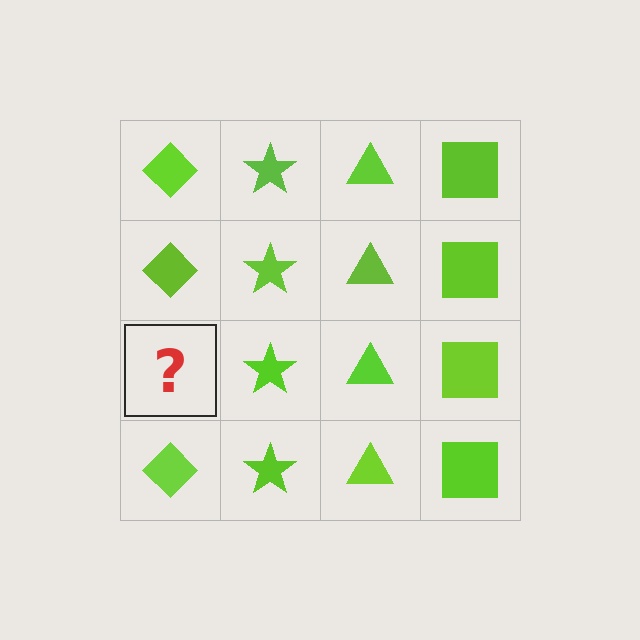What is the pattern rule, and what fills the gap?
The rule is that each column has a consistent shape. The gap should be filled with a lime diamond.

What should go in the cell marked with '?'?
The missing cell should contain a lime diamond.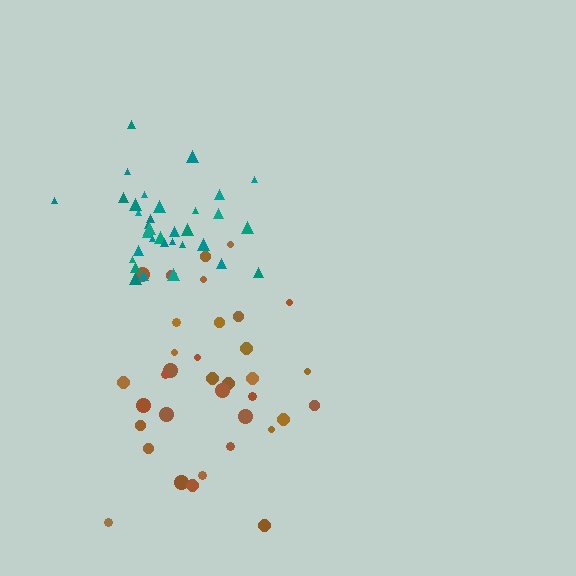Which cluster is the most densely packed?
Teal.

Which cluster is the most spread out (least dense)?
Brown.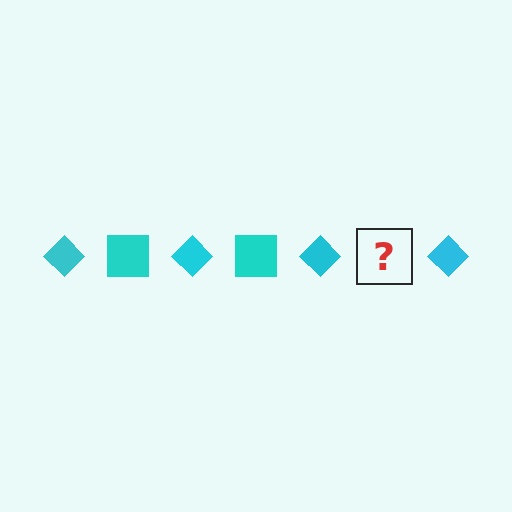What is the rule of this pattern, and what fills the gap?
The rule is that the pattern cycles through diamond, square shapes in cyan. The gap should be filled with a cyan square.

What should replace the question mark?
The question mark should be replaced with a cyan square.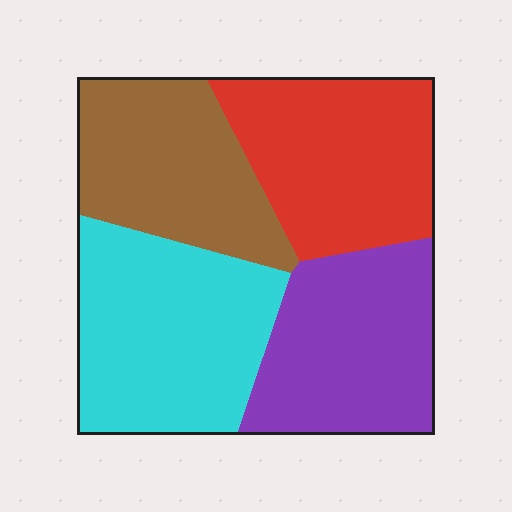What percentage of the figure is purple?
Purple covers about 25% of the figure.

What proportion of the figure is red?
Red covers roughly 25% of the figure.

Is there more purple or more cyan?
Cyan.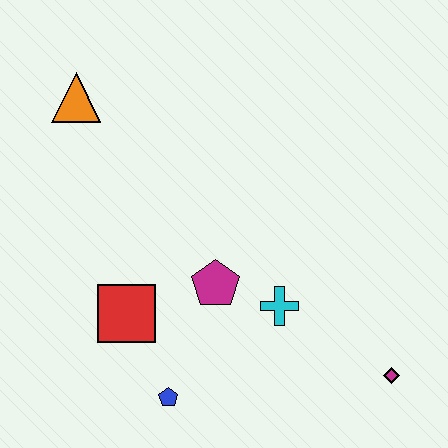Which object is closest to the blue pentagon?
The red square is closest to the blue pentagon.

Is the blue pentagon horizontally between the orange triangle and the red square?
No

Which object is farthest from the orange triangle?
The magenta diamond is farthest from the orange triangle.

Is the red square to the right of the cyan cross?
No